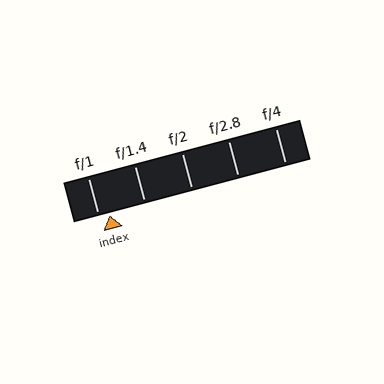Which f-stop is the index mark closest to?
The index mark is closest to f/1.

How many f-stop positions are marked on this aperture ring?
There are 5 f-stop positions marked.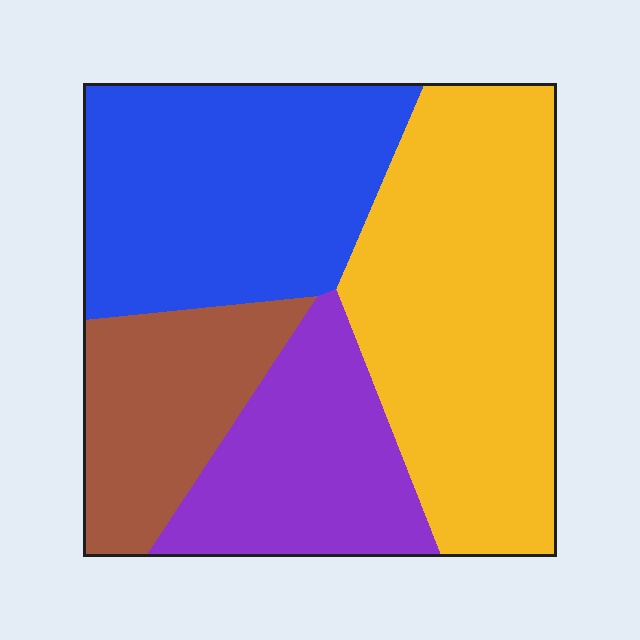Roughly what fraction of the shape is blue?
Blue takes up between a sixth and a third of the shape.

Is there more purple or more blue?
Blue.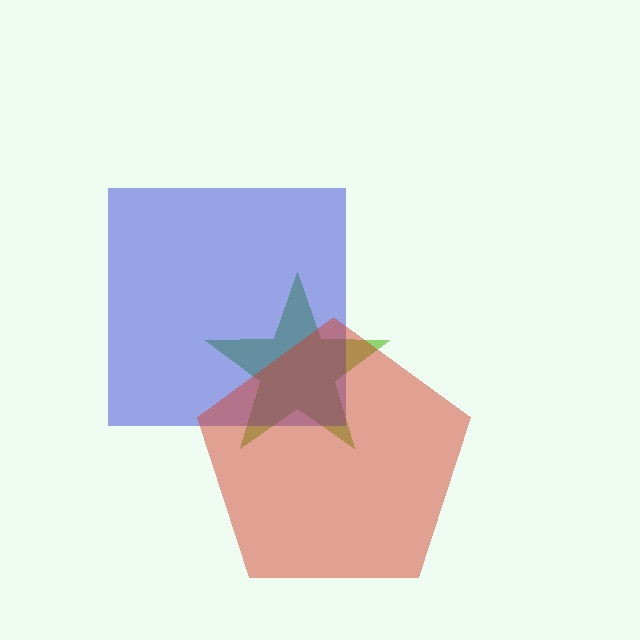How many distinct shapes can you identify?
There are 3 distinct shapes: a lime star, a blue square, a red pentagon.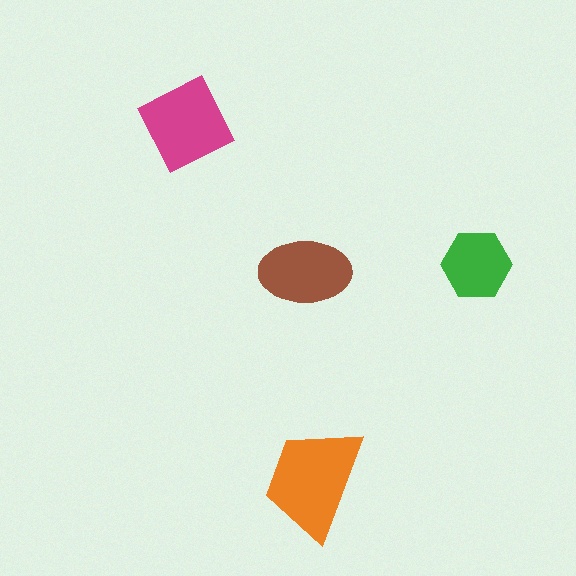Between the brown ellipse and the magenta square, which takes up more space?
The magenta square.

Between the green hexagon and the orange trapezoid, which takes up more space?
The orange trapezoid.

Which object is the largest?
The orange trapezoid.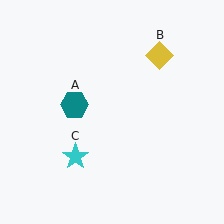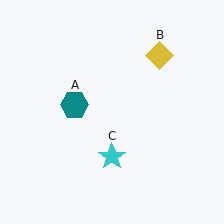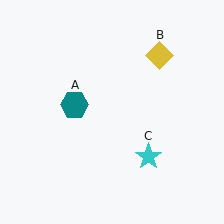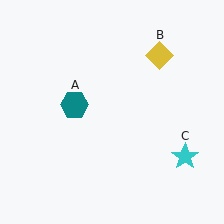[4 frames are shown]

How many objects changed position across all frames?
1 object changed position: cyan star (object C).